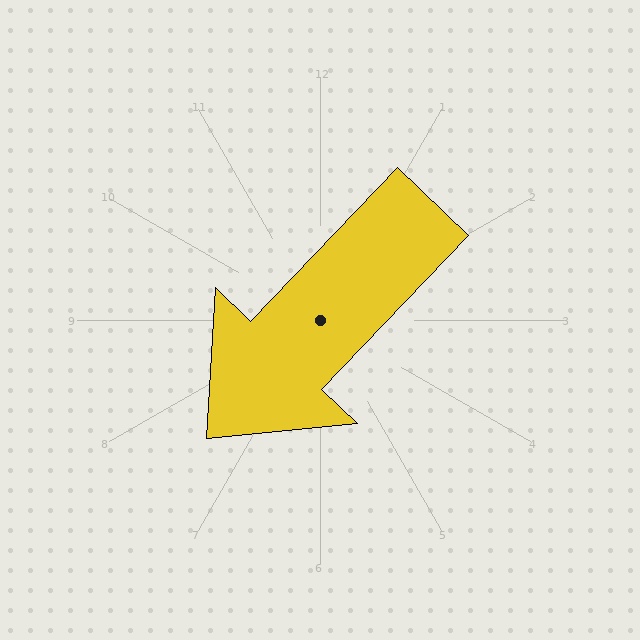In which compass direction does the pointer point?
Southwest.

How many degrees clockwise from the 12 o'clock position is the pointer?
Approximately 224 degrees.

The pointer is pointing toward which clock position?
Roughly 7 o'clock.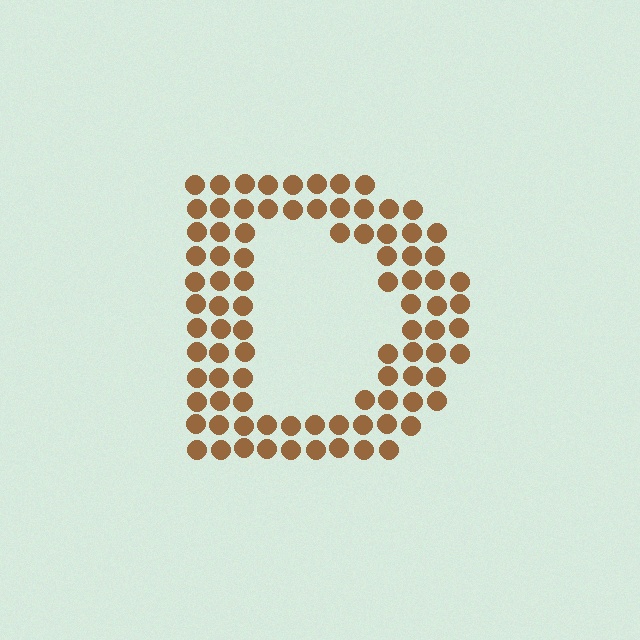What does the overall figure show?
The overall figure shows the letter D.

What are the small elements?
The small elements are circles.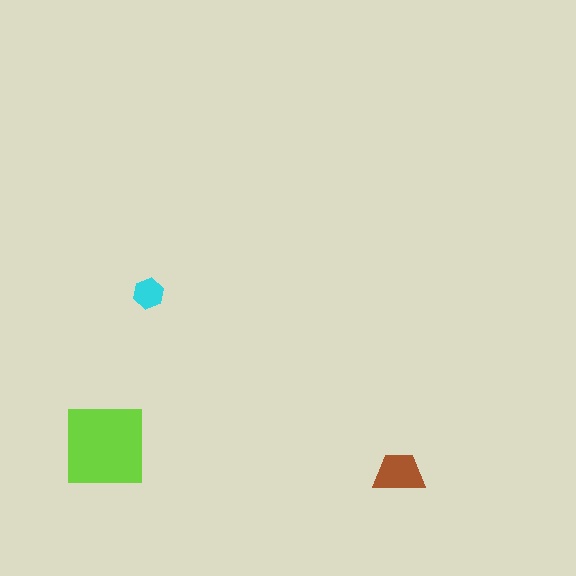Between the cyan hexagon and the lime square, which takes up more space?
The lime square.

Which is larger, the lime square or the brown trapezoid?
The lime square.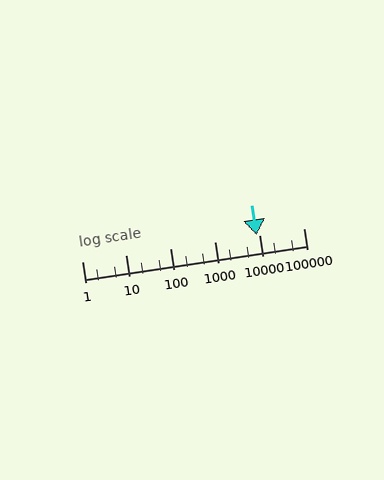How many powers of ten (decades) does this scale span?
The scale spans 5 decades, from 1 to 100000.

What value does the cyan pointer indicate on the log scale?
The pointer indicates approximately 8500.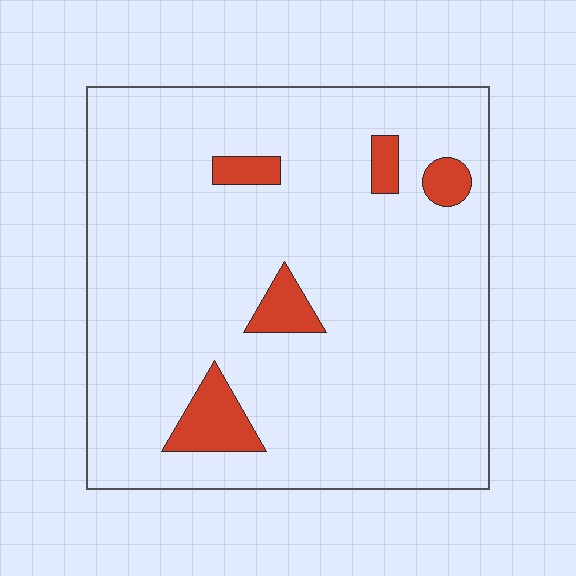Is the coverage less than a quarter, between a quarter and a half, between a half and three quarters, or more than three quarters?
Less than a quarter.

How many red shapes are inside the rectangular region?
5.